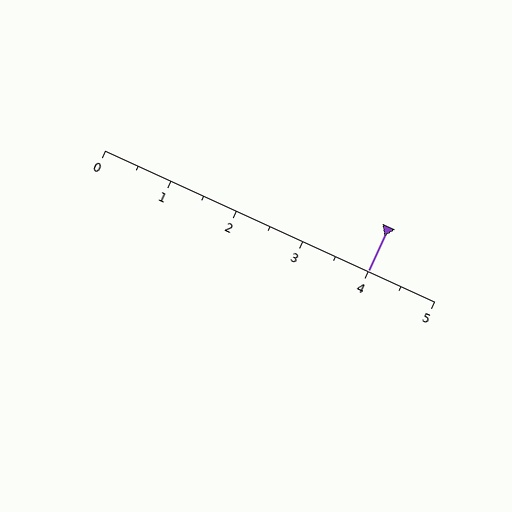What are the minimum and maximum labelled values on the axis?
The axis runs from 0 to 5.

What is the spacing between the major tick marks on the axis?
The major ticks are spaced 1 apart.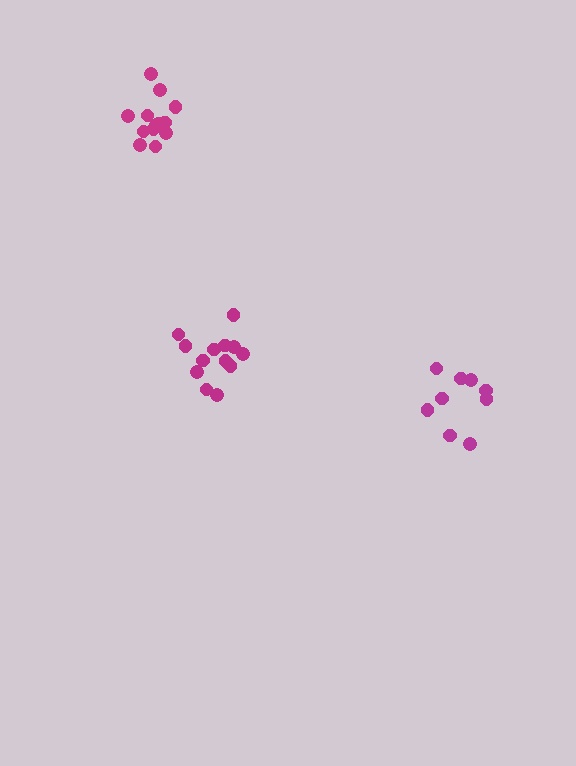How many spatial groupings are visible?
There are 3 spatial groupings.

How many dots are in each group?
Group 1: 13 dots, Group 2: 9 dots, Group 3: 14 dots (36 total).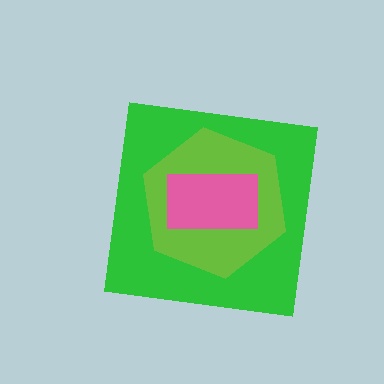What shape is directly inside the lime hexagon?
The pink rectangle.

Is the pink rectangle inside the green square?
Yes.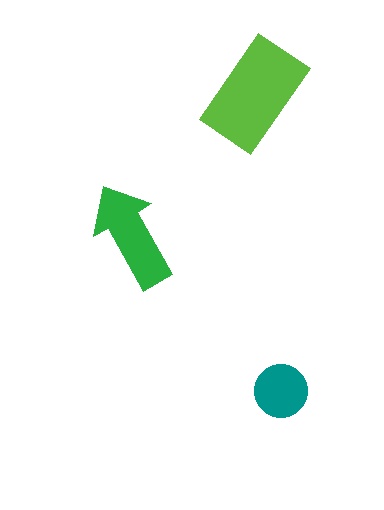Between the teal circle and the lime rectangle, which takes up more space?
The lime rectangle.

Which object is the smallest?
The teal circle.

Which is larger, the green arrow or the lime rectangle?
The lime rectangle.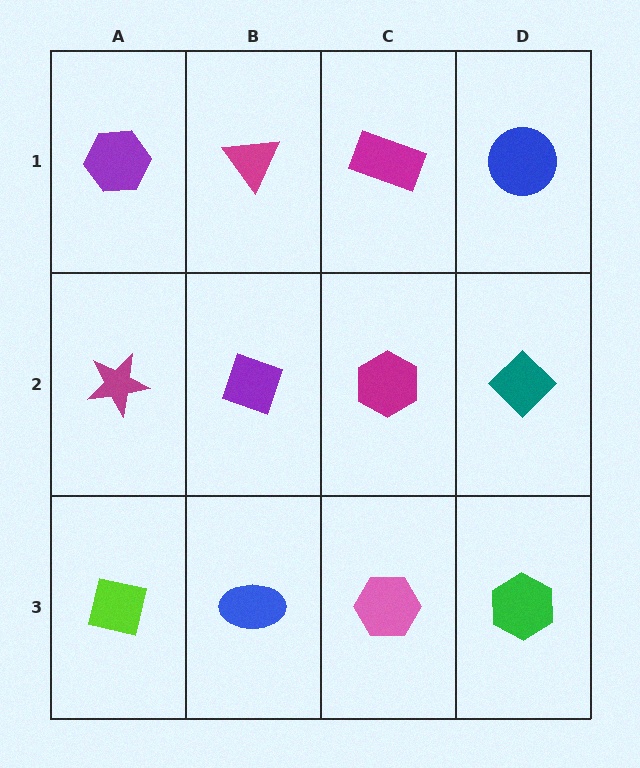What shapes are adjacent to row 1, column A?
A magenta star (row 2, column A), a magenta triangle (row 1, column B).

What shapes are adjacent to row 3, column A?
A magenta star (row 2, column A), a blue ellipse (row 3, column B).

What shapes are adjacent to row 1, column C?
A magenta hexagon (row 2, column C), a magenta triangle (row 1, column B), a blue circle (row 1, column D).